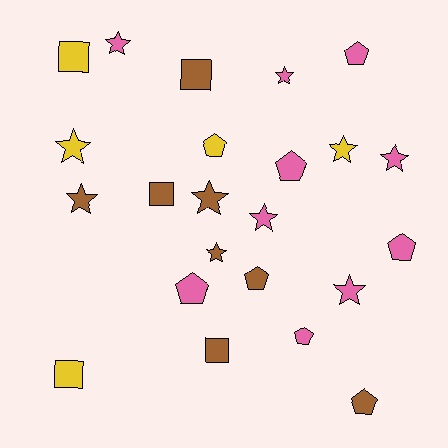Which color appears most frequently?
Pink, with 10 objects.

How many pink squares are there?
There are no pink squares.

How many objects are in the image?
There are 23 objects.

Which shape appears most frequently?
Star, with 10 objects.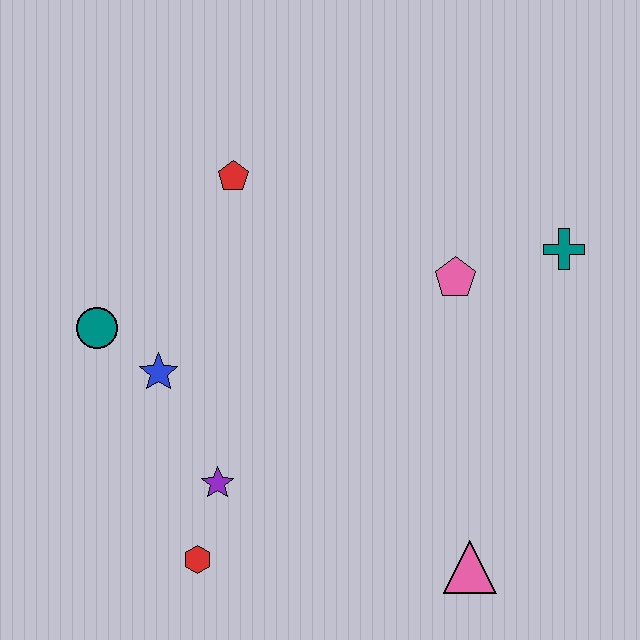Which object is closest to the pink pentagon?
The teal cross is closest to the pink pentagon.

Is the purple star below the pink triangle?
No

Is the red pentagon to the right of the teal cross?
No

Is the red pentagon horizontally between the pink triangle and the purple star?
Yes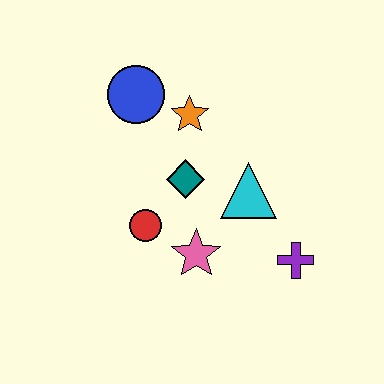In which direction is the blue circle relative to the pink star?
The blue circle is above the pink star.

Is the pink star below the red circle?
Yes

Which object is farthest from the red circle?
The purple cross is farthest from the red circle.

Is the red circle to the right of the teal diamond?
No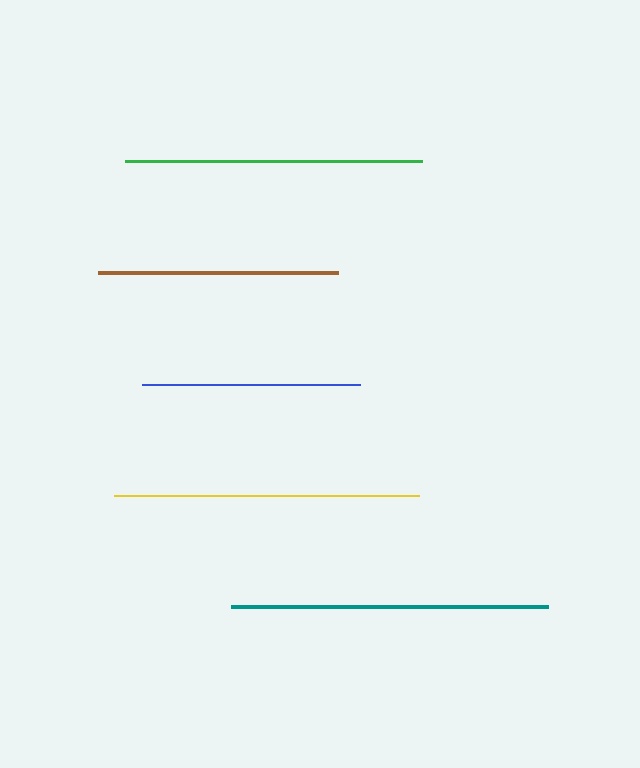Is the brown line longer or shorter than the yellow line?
The yellow line is longer than the brown line.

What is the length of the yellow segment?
The yellow segment is approximately 305 pixels long.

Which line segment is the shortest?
The blue line is the shortest at approximately 218 pixels.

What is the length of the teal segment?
The teal segment is approximately 318 pixels long.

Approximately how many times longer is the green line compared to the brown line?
The green line is approximately 1.2 times the length of the brown line.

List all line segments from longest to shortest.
From longest to shortest: teal, yellow, green, brown, blue.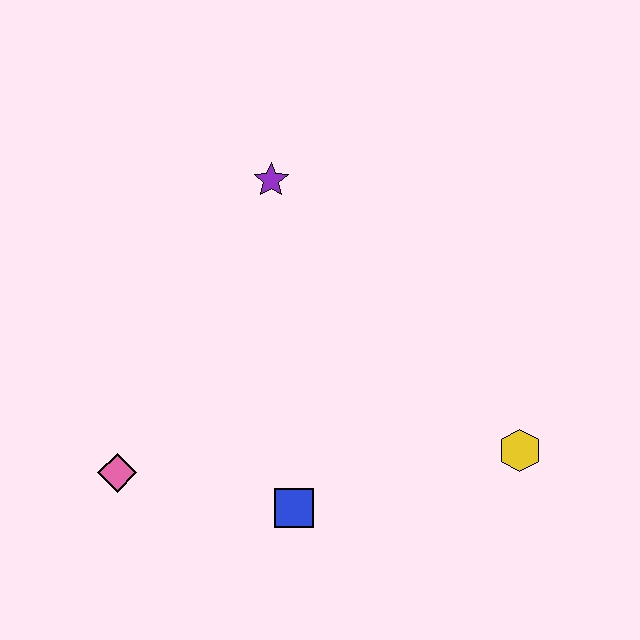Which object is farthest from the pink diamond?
The yellow hexagon is farthest from the pink diamond.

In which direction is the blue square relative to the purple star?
The blue square is below the purple star.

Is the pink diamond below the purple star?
Yes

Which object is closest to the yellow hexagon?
The blue square is closest to the yellow hexagon.